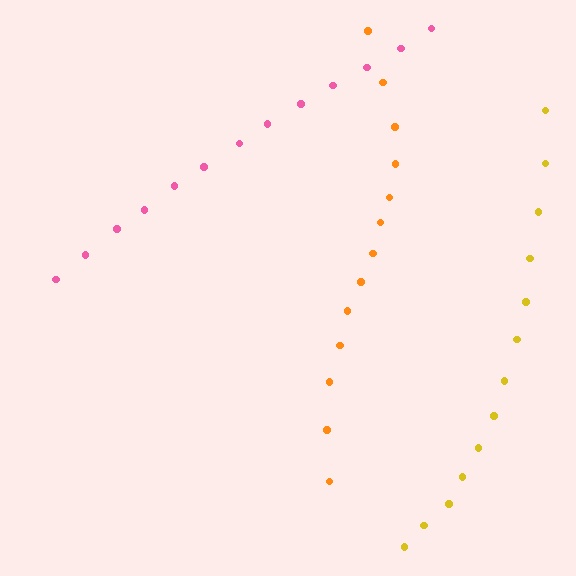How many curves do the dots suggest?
There are 3 distinct paths.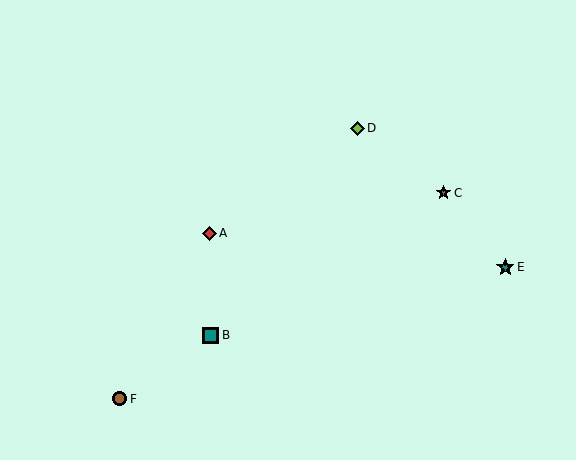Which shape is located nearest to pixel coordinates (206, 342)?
The teal square (labeled B) at (211, 335) is nearest to that location.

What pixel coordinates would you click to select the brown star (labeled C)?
Click at (444, 193) to select the brown star C.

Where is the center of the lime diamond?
The center of the lime diamond is at (358, 128).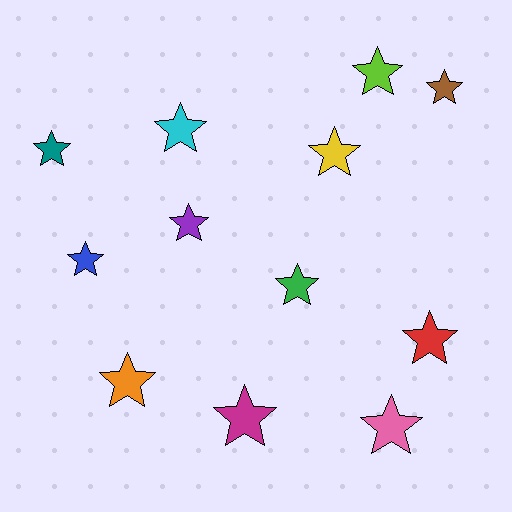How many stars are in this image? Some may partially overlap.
There are 12 stars.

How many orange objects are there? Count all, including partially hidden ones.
There is 1 orange object.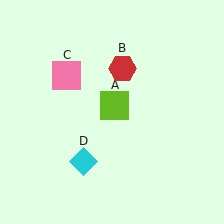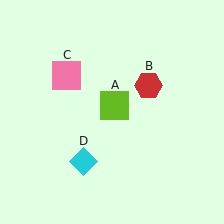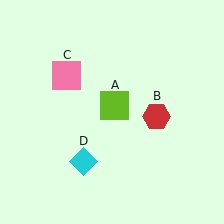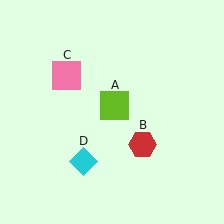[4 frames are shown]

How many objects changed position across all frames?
1 object changed position: red hexagon (object B).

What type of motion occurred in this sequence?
The red hexagon (object B) rotated clockwise around the center of the scene.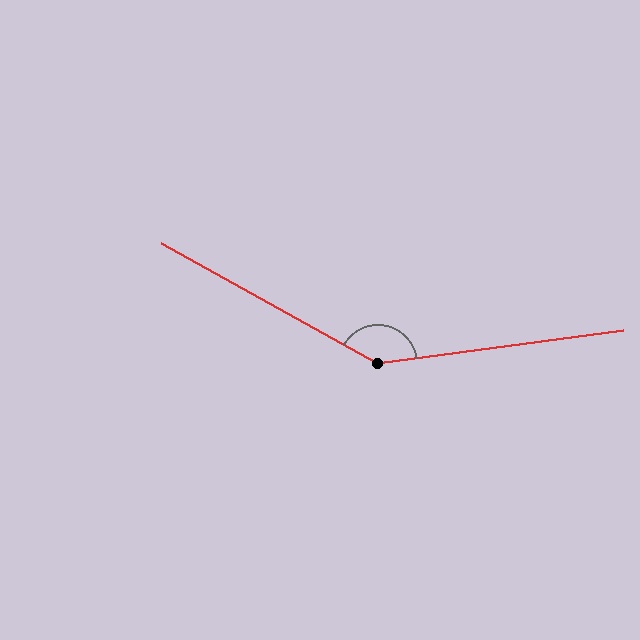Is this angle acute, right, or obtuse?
It is obtuse.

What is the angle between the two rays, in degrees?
Approximately 143 degrees.